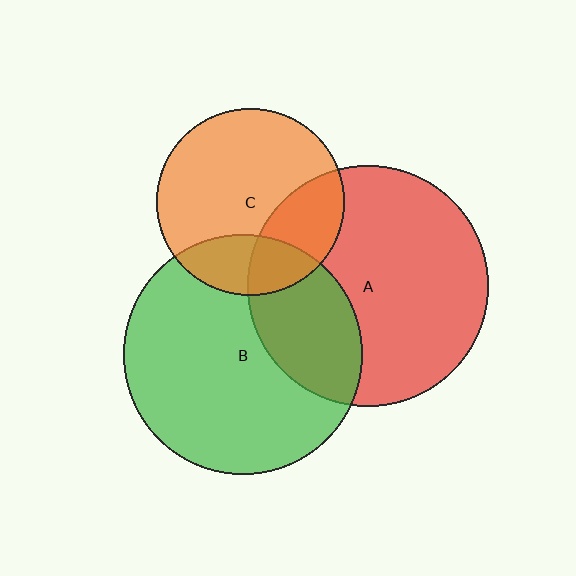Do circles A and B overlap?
Yes.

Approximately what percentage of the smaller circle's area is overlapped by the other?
Approximately 30%.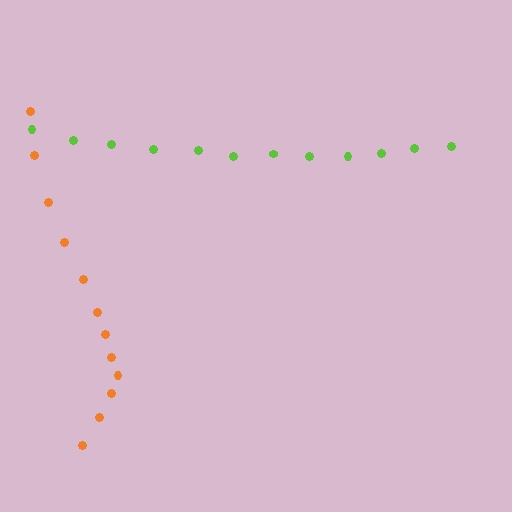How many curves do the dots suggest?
There are 2 distinct paths.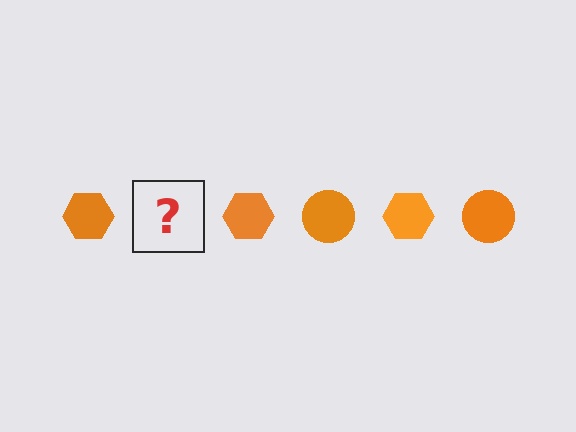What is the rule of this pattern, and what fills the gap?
The rule is that the pattern cycles through hexagon, circle shapes in orange. The gap should be filled with an orange circle.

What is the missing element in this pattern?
The missing element is an orange circle.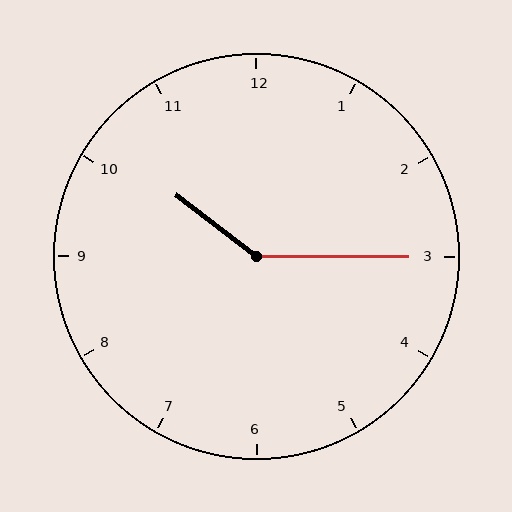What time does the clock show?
10:15.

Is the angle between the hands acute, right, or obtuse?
It is obtuse.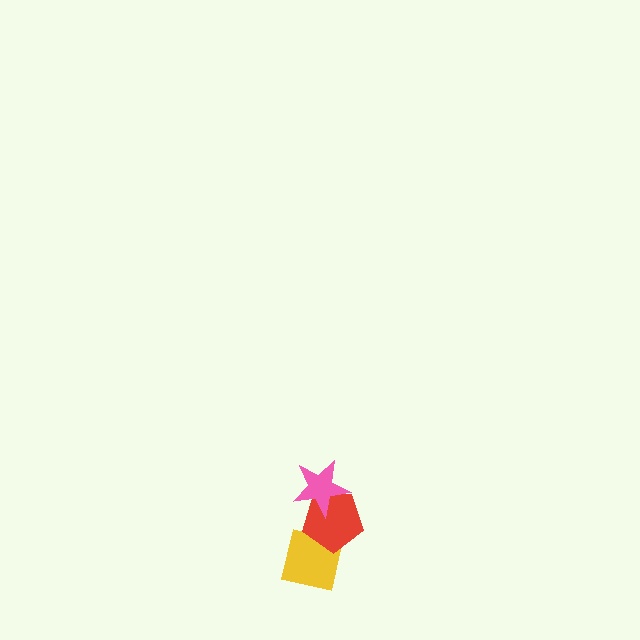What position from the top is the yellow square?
The yellow square is 3rd from the top.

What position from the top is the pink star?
The pink star is 1st from the top.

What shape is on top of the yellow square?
The red pentagon is on top of the yellow square.